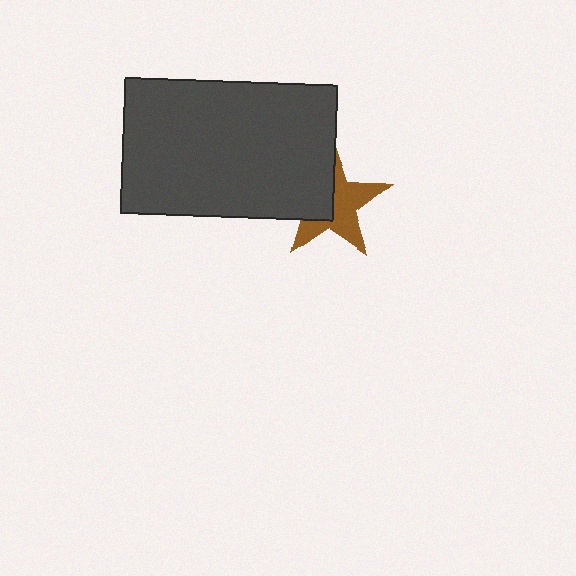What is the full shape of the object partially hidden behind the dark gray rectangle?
The partially hidden object is a brown star.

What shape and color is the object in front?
The object in front is a dark gray rectangle.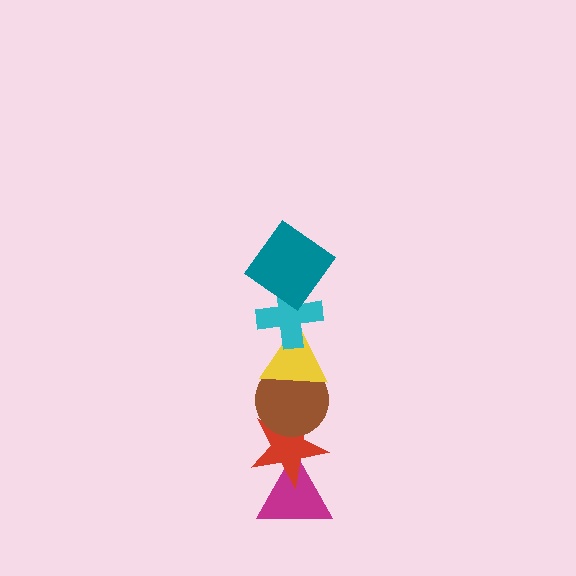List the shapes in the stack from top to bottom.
From top to bottom: the teal diamond, the cyan cross, the yellow triangle, the brown circle, the red star, the magenta triangle.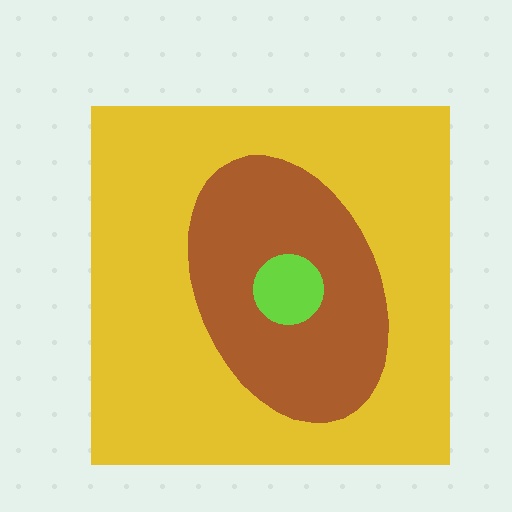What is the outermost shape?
The yellow square.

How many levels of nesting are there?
3.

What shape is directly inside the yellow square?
The brown ellipse.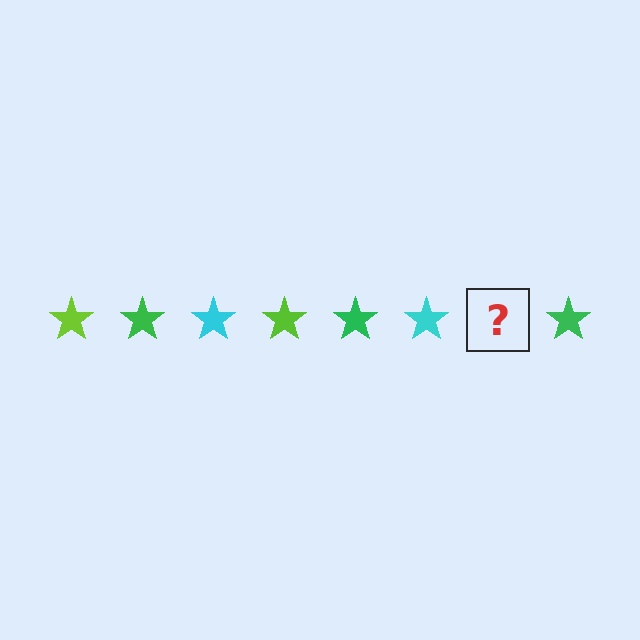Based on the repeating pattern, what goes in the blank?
The blank should be a lime star.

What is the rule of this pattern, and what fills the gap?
The rule is that the pattern cycles through lime, green, cyan stars. The gap should be filled with a lime star.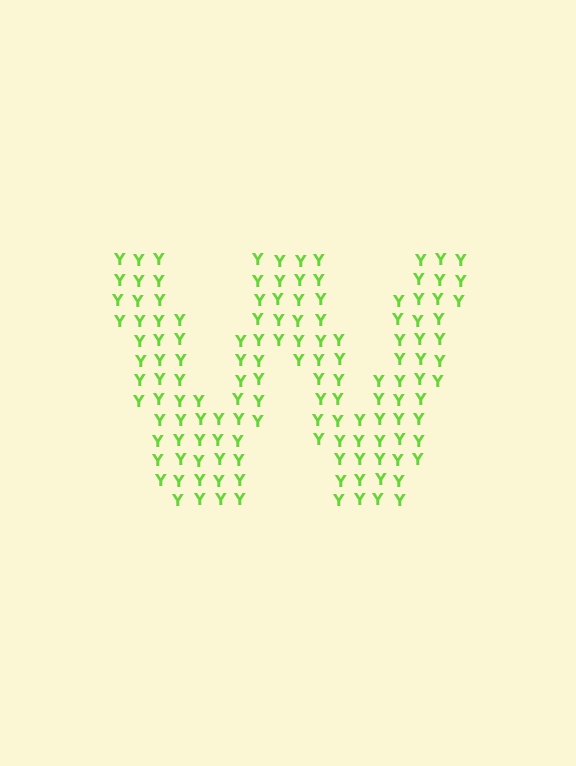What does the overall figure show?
The overall figure shows the letter W.